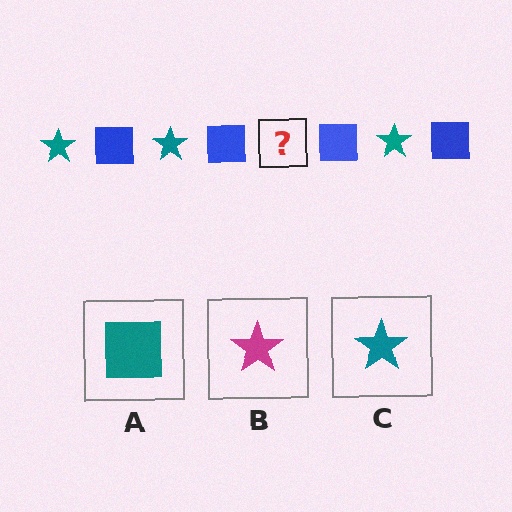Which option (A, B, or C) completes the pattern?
C.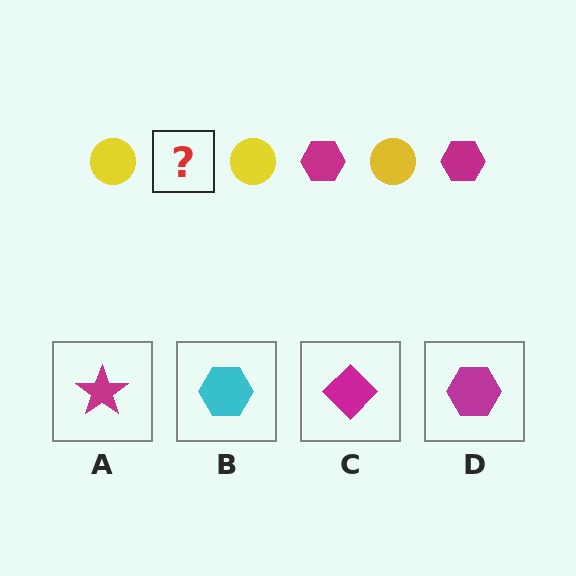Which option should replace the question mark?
Option D.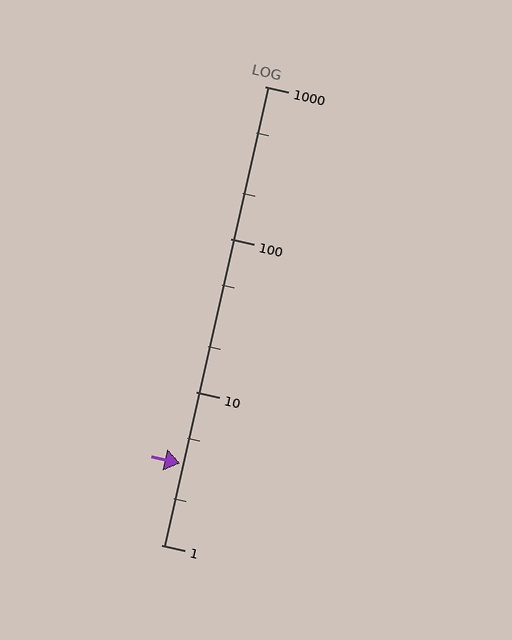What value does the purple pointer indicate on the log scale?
The pointer indicates approximately 3.4.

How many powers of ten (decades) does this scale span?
The scale spans 3 decades, from 1 to 1000.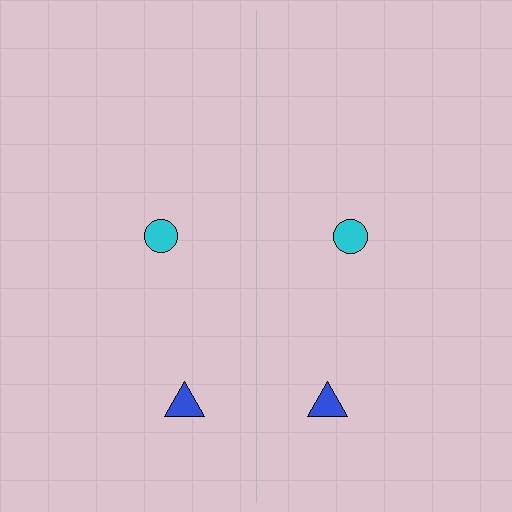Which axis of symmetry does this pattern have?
The pattern has a vertical axis of symmetry running through the center of the image.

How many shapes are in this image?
There are 4 shapes in this image.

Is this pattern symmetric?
Yes, this pattern has bilateral (reflection) symmetry.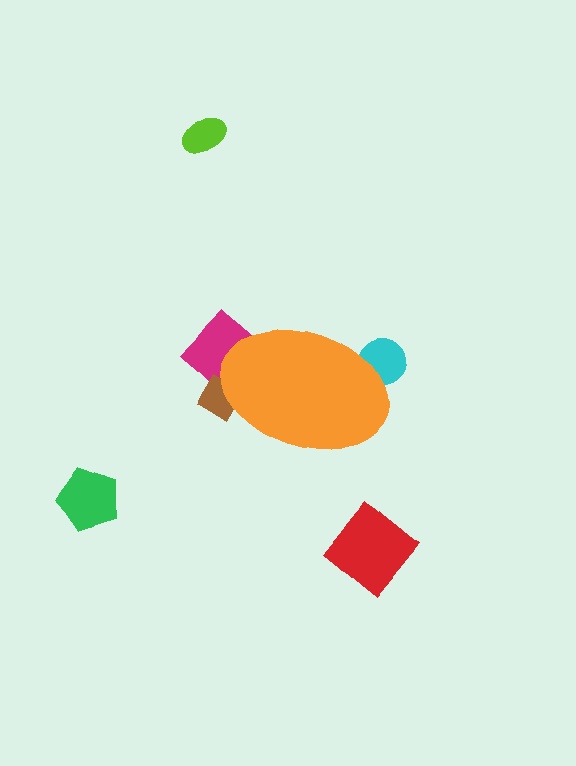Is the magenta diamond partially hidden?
Yes, the magenta diamond is partially hidden behind the orange ellipse.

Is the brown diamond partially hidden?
Yes, the brown diamond is partially hidden behind the orange ellipse.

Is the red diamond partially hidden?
No, the red diamond is fully visible.